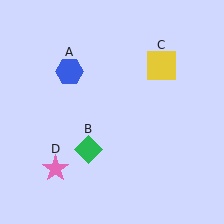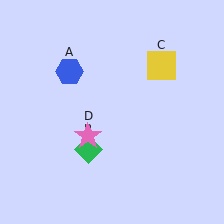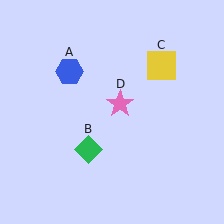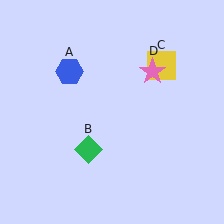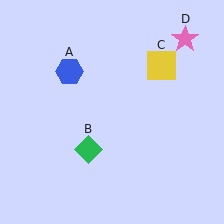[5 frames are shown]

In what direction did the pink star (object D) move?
The pink star (object D) moved up and to the right.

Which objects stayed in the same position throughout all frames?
Blue hexagon (object A) and green diamond (object B) and yellow square (object C) remained stationary.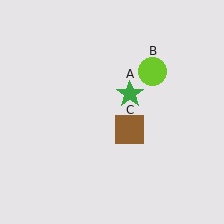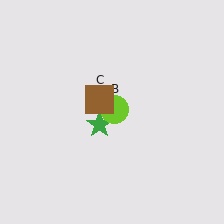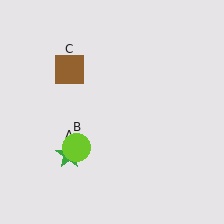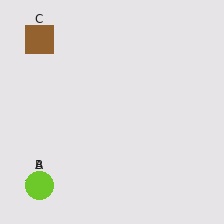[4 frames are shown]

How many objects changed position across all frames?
3 objects changed position: green star (object A), lime circle (object B), brown square (object C).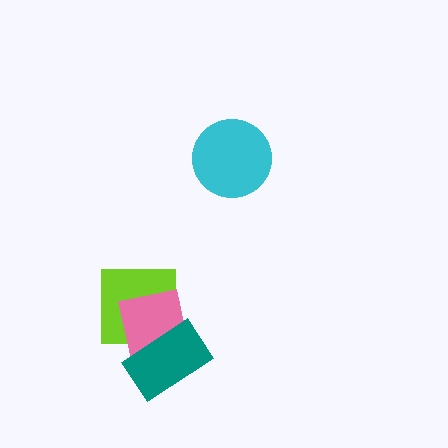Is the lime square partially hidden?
Yes, it is partially covered by another shape.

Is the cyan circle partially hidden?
No, no other shape covers it.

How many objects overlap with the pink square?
2 objects overlap with the pink square.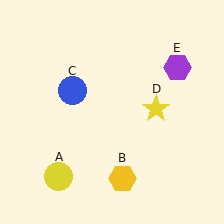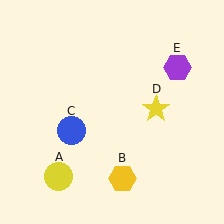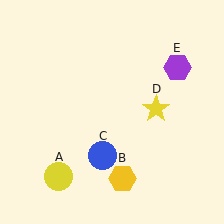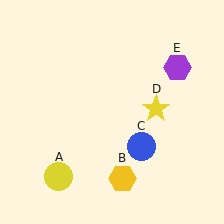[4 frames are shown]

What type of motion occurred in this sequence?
The blue circle (object C) rotated counterclockwise around the center of the scene.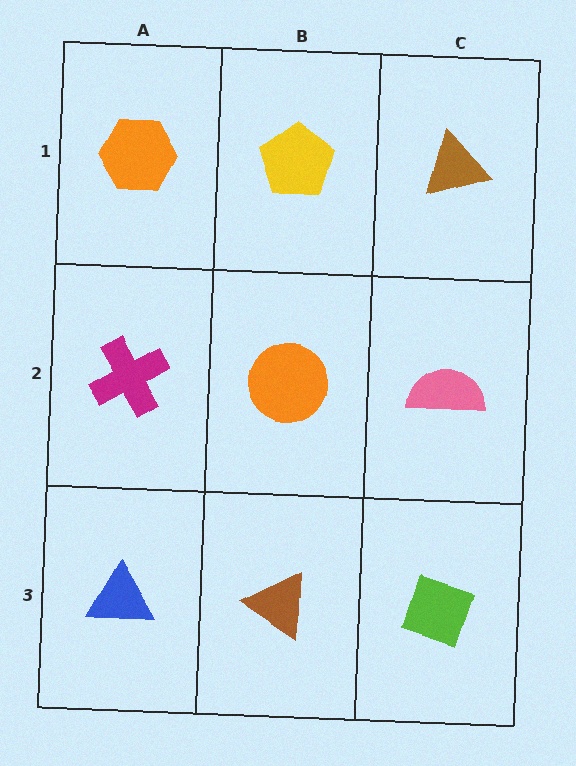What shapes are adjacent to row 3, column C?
A pink semicircle (row 2, column C), a brown triangle (row 3, column B).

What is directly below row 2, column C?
A lime diamond.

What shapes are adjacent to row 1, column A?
A magenta cross (row 2, column A), a yellow pentagon (row 1, column B).